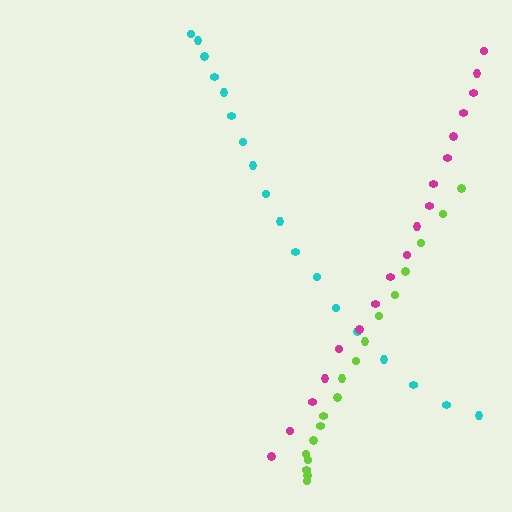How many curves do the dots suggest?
There are 3 distinct paths.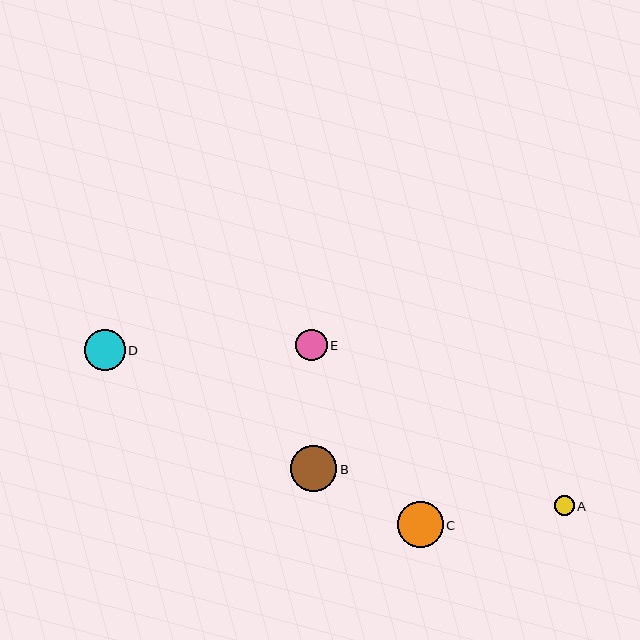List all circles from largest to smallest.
From largest to smallest: C, B, D, E, A.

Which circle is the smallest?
Circle A is the smallest with a size of approximately 20 pixels.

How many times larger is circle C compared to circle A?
Circle C is approximately 2.3 times the size of circle A.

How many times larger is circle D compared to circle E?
Circle D is approximately 1.3 times the size of circle E.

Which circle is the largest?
Circle C is the largest with a size of approximately 46 pixels.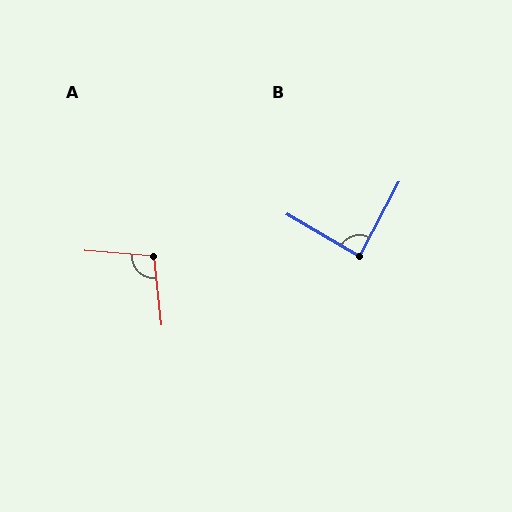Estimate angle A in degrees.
Approximately 101 degrees.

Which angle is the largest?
A, at approximately 101 degrees.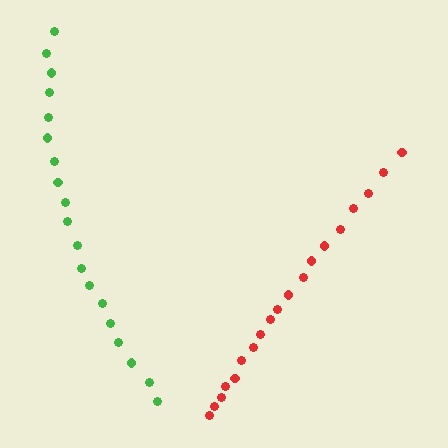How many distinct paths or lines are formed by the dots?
There are 2 distinct paths.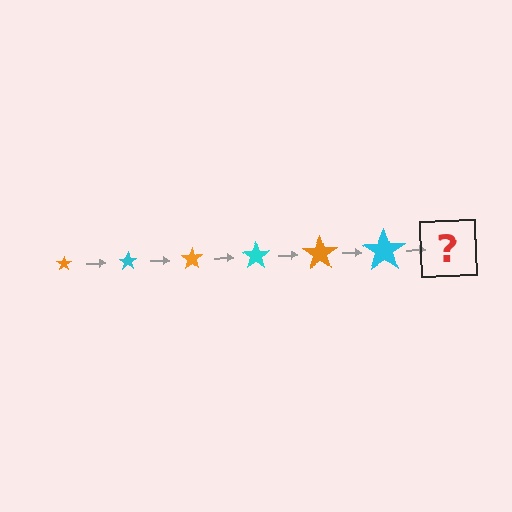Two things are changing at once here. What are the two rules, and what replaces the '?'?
The two rules are that the star grows larger each step and the color cycles through orange and cyan. The '?' should be an orange star, larger than the previous one.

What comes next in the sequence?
The next element should be an orange star, larger than the previous one.